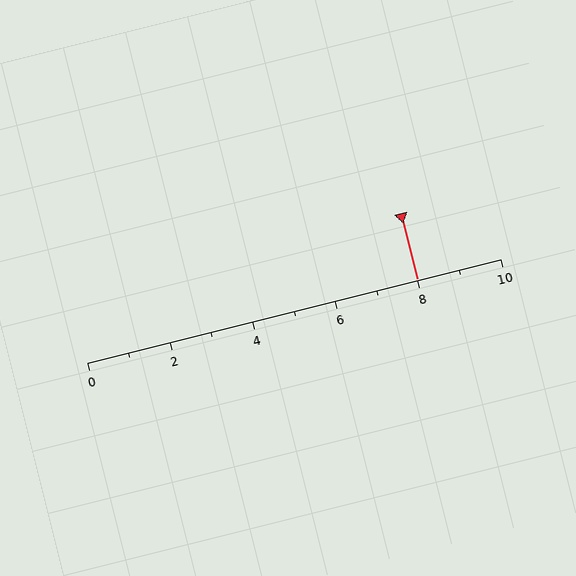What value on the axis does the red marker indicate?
The marker indicates approximately 8.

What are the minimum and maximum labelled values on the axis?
The axis runs from 0 to 10.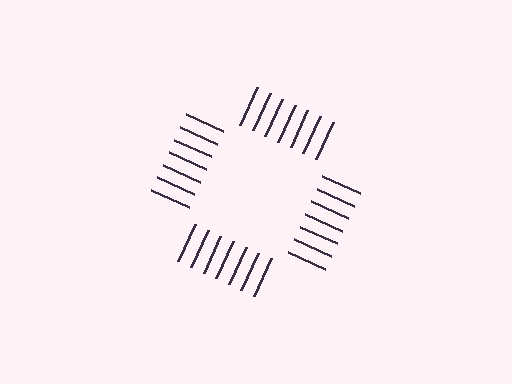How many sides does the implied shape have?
4 sides — the line-ends trace a square.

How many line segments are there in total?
28 — 7 along each of the 4 edges.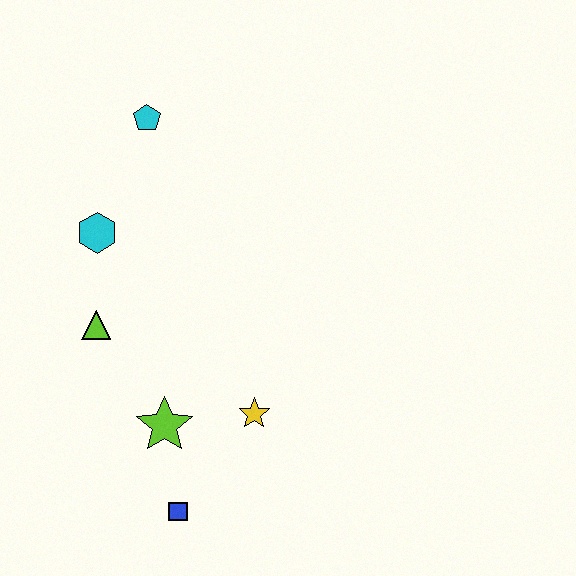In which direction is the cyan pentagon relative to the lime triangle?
The cyan pentagon is above the lime triangle.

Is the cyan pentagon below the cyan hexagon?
No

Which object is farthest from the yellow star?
The cyan pentagon is farthest from the yellow star.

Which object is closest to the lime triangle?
The cyan hexagon is closest to the lime triangle.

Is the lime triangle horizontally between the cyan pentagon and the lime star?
No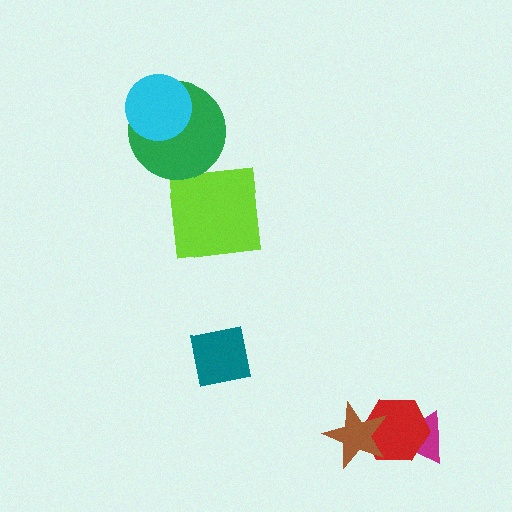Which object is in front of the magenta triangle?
The red hexagon is in front of the magenta triangle.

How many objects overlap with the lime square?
0 objects overlap with the lime square.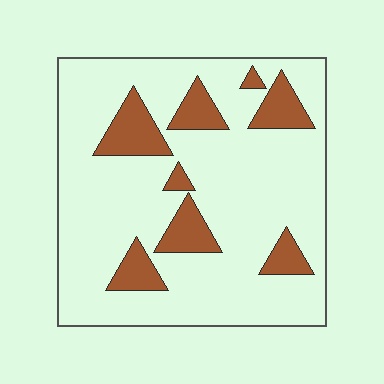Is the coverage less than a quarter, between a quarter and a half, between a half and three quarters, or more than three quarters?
Less than a quarter.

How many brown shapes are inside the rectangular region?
8.